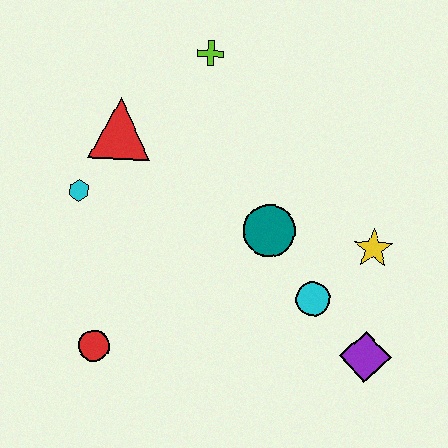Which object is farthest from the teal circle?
The red circle is farthest from the teal circle.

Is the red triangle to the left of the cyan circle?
Yes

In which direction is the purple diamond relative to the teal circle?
The purple diamond is below the teal circle.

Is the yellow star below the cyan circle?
No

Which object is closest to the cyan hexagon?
The red triangle is closest to the cyan hexagon.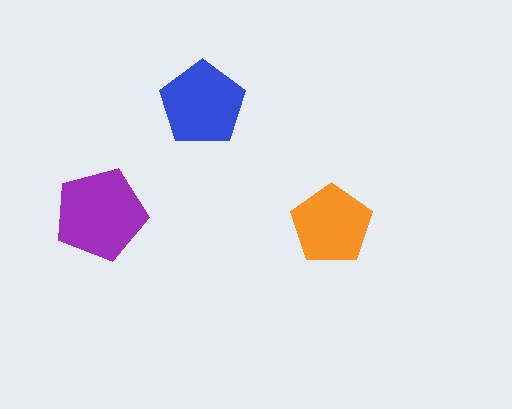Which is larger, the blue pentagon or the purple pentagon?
The purple one.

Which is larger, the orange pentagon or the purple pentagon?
The purple one.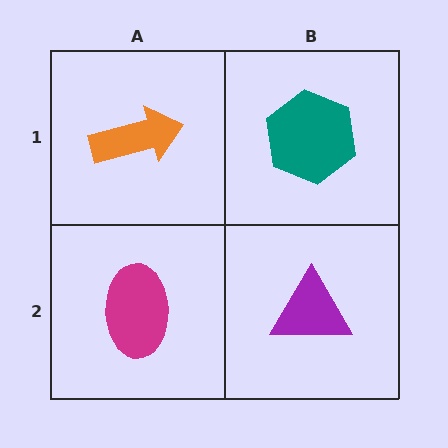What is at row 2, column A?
A magenta ellipse.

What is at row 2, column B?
A purple triangle.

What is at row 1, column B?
A teal hexagon.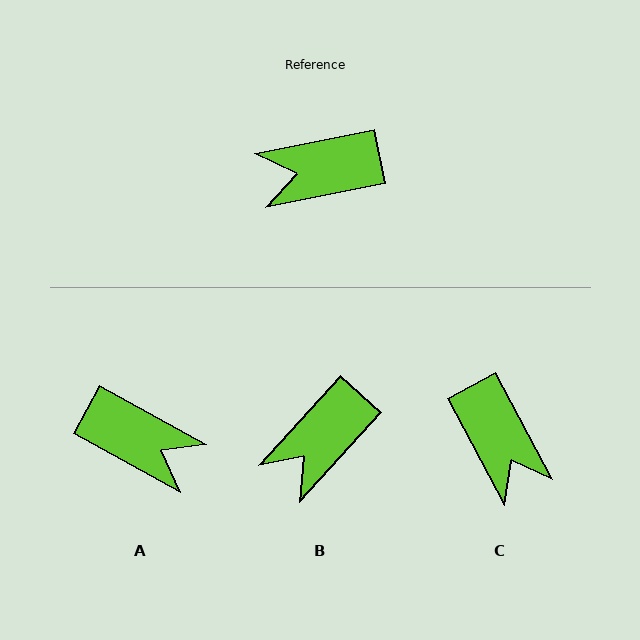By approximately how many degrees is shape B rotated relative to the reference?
Approximately 36 degrees counter-clockwise.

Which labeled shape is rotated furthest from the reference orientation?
A, about 140 degrees away.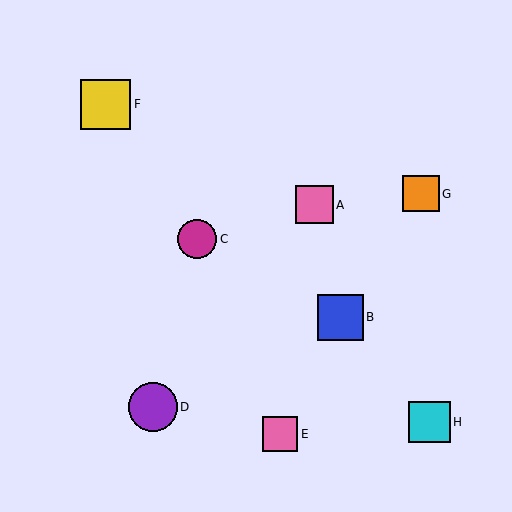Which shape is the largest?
The yellow square (labeled F) is the largest.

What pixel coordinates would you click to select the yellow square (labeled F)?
Click at (106, 104) to select the yellow square F.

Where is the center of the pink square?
The center of the pink square is at (280, 434).